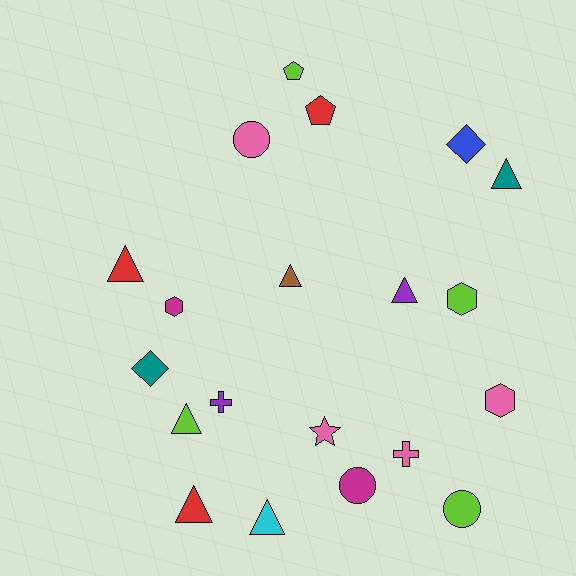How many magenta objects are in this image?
There are 2 magenta objects.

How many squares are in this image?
There are no squares.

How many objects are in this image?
There are 20 objects.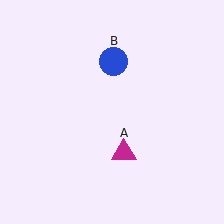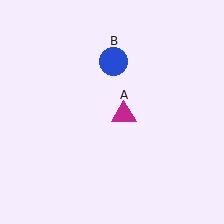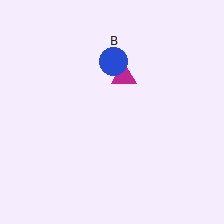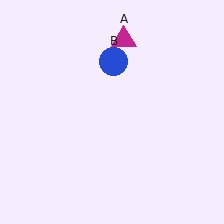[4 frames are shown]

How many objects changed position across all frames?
1 object changed position: magenta triangle (object A).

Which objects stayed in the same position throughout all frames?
Blue circle (object B) remained stationary.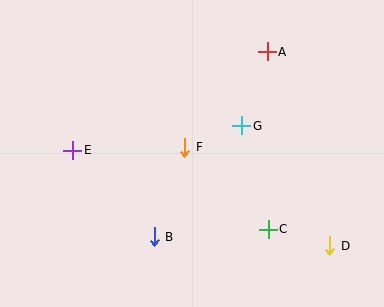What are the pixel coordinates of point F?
Point F is at (185, 147).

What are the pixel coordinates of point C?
Point C is at (268, 229).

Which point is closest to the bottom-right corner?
Point D is closest to the bottom-right corner.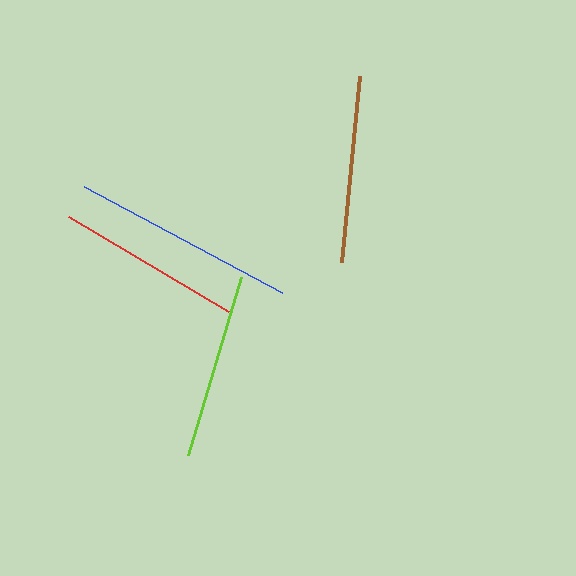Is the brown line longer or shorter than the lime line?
The brown line is longer than the lime line.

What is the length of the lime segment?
The lime segment is approximately 185 pixels long.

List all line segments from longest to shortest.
From longest to shortest: blue, brown, red, lime.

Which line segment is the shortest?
The lime line is the shortest at approximately 185 pixels.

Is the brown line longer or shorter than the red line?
The brown line is longer than the red line.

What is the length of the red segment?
The red segment is approximately 187 pixels long.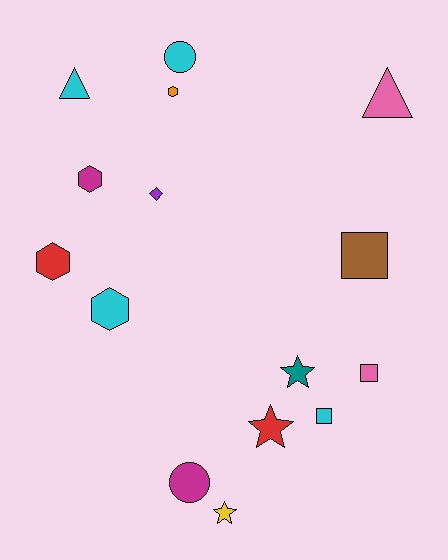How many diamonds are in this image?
There is 1 diamond.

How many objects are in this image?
There are 15 objects.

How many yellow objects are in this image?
There is 1 yellow object.